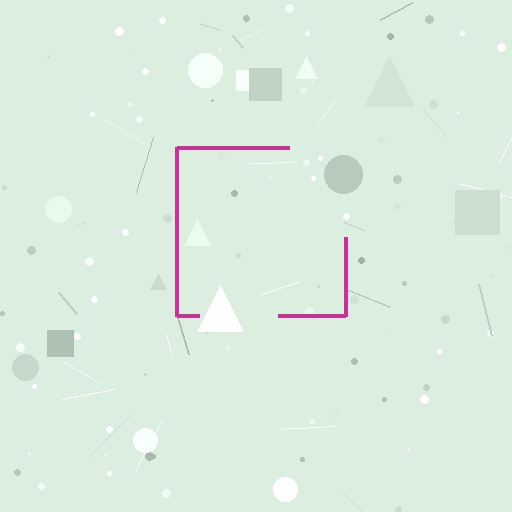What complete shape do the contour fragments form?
The contour fragments form a square.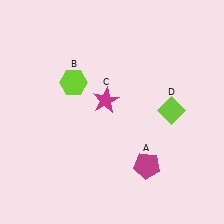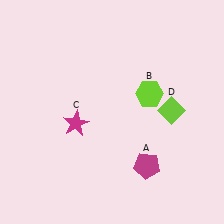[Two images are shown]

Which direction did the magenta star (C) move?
The magenta star (C) moved left.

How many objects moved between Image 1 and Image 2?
2 objects moved between the two images.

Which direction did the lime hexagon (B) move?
The lime hexagon (B) moved right.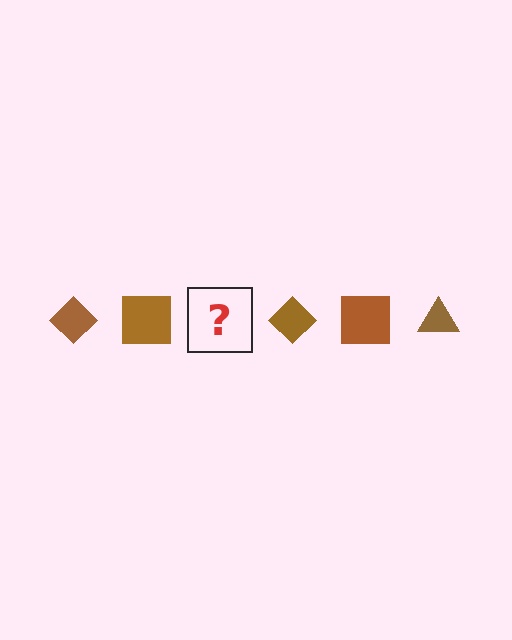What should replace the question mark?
The question mark should be replaced with a brown triangle.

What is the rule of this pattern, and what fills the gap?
The rule is that the pattern cycles through diamond, square, triangle shapes in brown. The gap should be filled with a brown triangle.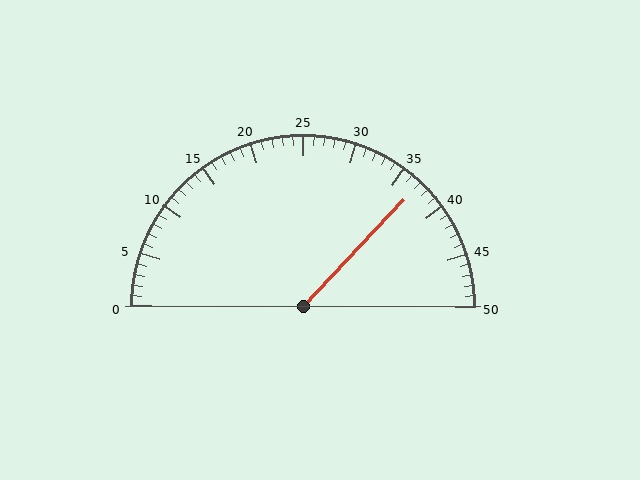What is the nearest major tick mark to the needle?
The nearest major tick mark is 35.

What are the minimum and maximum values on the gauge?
The gauge ranges from 0 to 50.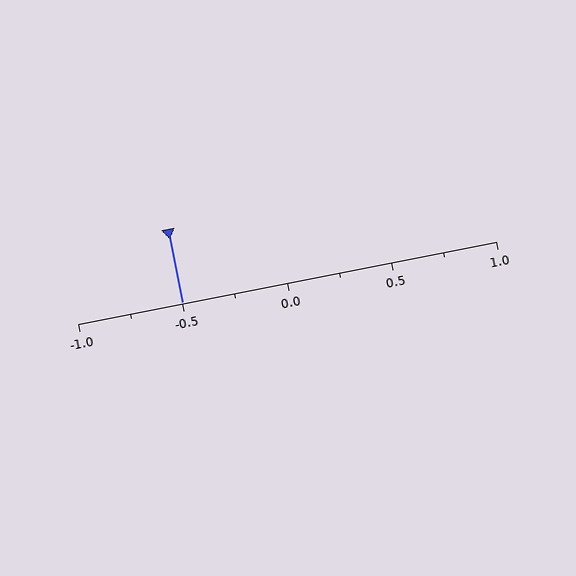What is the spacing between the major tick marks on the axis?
The major ticks are spaced 0.5 apart.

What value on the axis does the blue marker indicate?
The marker indicates approximately -0.5.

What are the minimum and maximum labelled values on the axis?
The axis runs from -1.0 to 1.0.